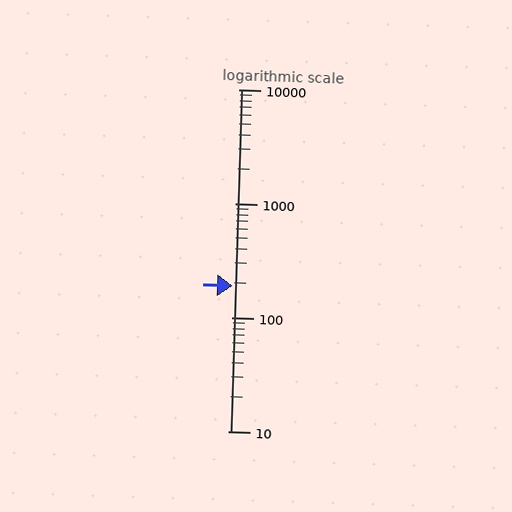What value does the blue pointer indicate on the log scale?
The pointer indicates approximately 190.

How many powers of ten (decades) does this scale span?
The scale spans 3 decades, from 10 to 10000.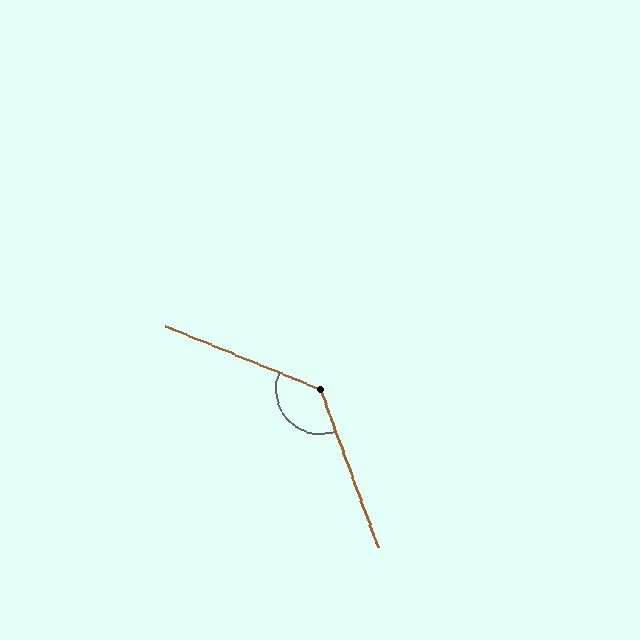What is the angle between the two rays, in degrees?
Approximately 132 degrees.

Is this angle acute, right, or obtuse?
It is obtuse.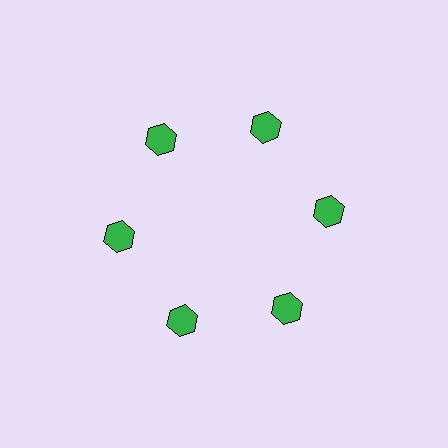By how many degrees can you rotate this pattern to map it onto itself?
The pattern maps onto itself every 60 degrees of rotation.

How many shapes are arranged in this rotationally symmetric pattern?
There are 6 shapes, arranged in 6 groups of 1.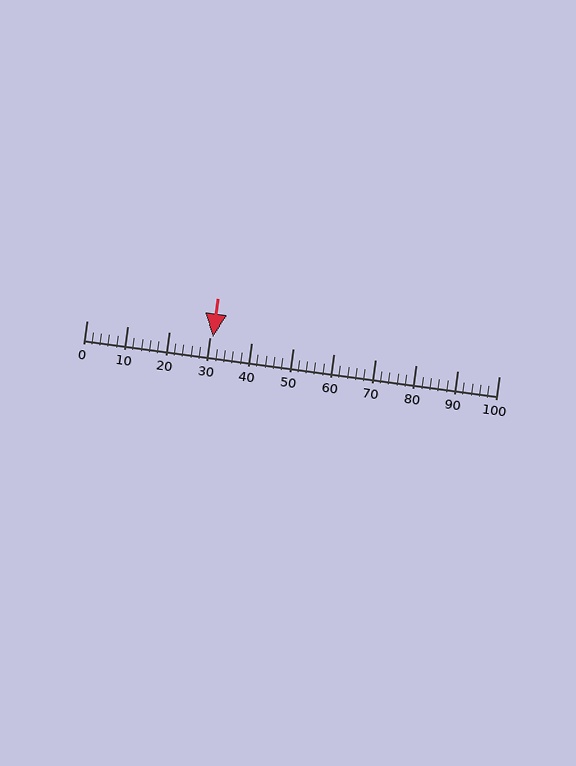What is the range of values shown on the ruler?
The ruler shows values from 0 to 100.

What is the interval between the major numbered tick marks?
The major tick marks are spaced 10 units apart.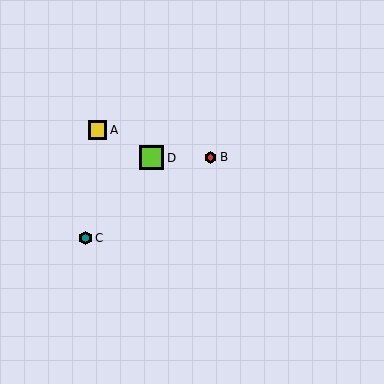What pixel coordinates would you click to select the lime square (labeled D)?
Click at (152, 158) to select the lime square D.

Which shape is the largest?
The lime square (labeled D) is the largest.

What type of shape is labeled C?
Shape C is a teal hexagon.